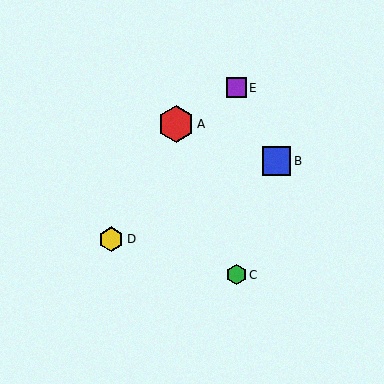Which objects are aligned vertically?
Objects C, E are aligned vertically.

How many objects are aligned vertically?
2 objects (C, E) are aligned vertically.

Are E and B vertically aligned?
No, E is at x≈236 and B is at x≈277.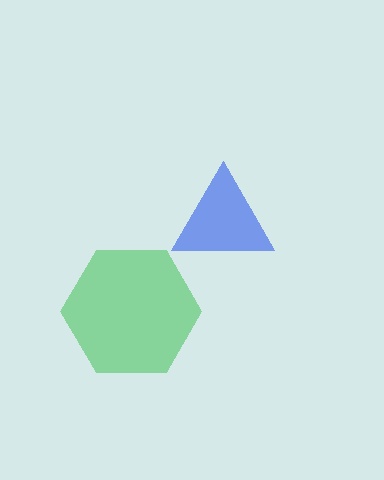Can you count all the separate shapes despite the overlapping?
Yes, there are 2 separate shapes.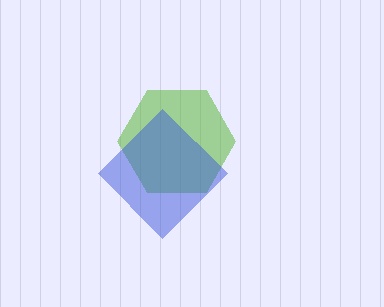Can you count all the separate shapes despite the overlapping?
Yes, there are 2 separate shapes.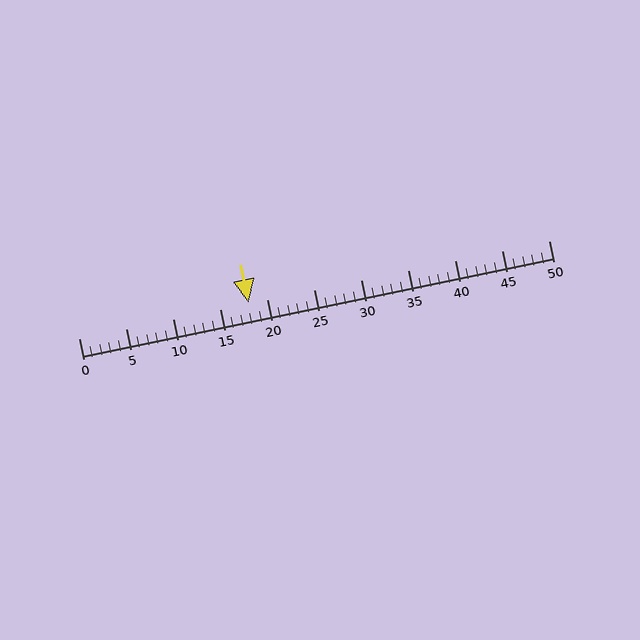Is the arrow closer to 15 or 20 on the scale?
The arrow is closer to 20.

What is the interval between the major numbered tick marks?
The major tick marks are spaced 5 units apart.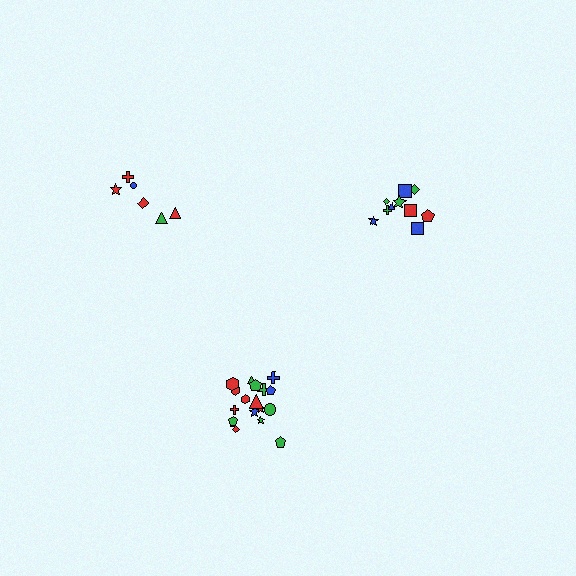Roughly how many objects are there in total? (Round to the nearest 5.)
Roughly 35 objects in total.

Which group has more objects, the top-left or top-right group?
The top-right group.